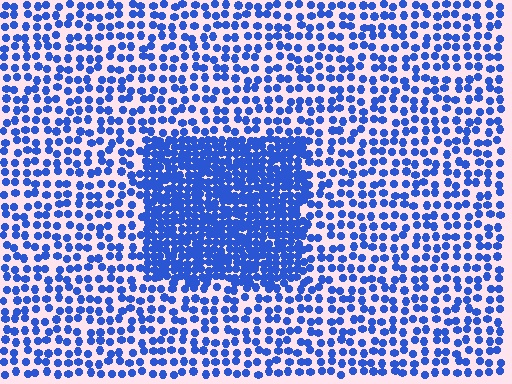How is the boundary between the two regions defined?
The boundary is defined by a change in element density (approximately 2.4x ratio). All elements are the same color, size, and shape.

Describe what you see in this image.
The image contains small blue elements arranged at two different densities. A rectangle-shaped region is visible where the elements are more densely packed than the surrounding area.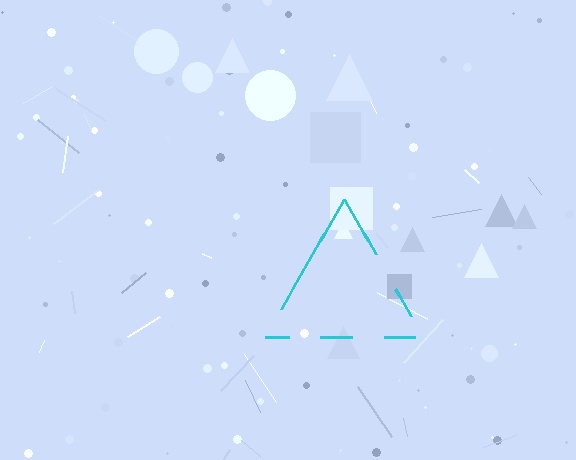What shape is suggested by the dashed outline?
The dashed outline suggests a triangle.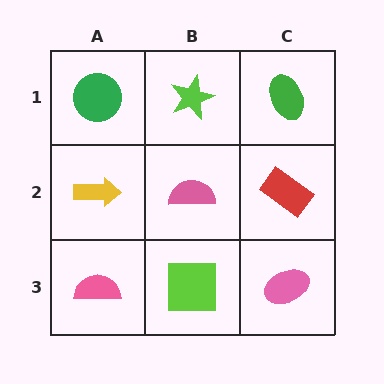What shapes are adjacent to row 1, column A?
A yellow arrow (row 2, column A), a lime star (row 1, column B).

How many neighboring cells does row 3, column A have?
2.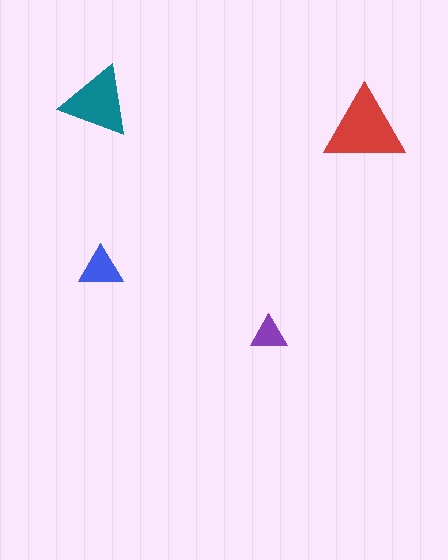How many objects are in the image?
There are 4 objects in the image.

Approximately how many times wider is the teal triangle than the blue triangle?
About 1.5 times wider.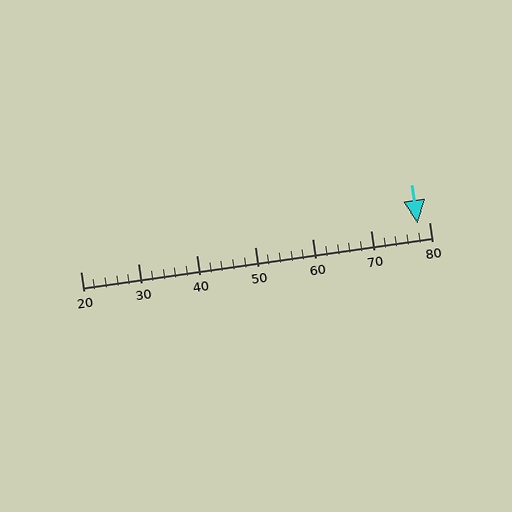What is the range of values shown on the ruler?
The ruler shows values from 20 to 80.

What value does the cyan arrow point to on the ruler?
The cyan arrow points to approximately 78.